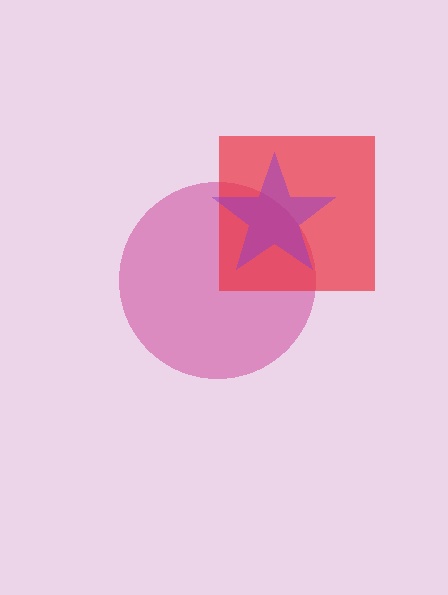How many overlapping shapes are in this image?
There are 3 overlapping shapes in the image.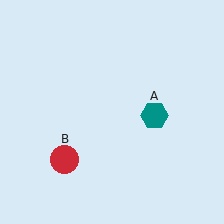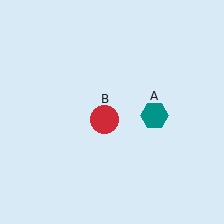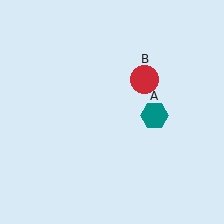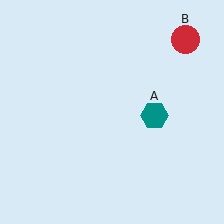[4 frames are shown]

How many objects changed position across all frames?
1 object changed position: red circle (object B).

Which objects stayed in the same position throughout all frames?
Teal hexagon (object A) remained stationary.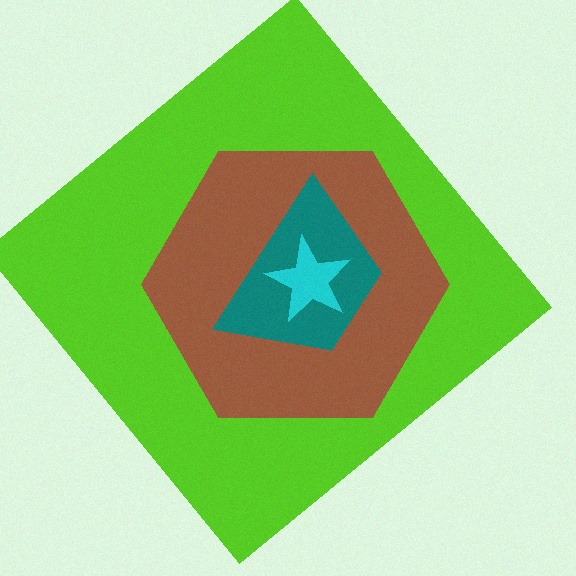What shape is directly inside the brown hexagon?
The teal trapezoid.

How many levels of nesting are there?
4.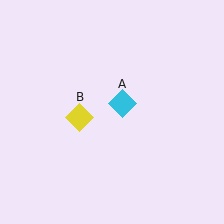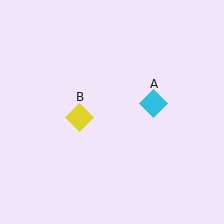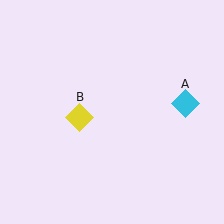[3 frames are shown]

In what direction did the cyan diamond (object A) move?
The cyan diamond (object A) moved right.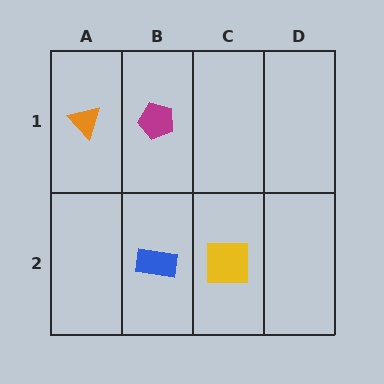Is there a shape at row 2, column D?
No, that cell is empty.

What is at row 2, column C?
A yellow square.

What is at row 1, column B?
A magenta pentagon.